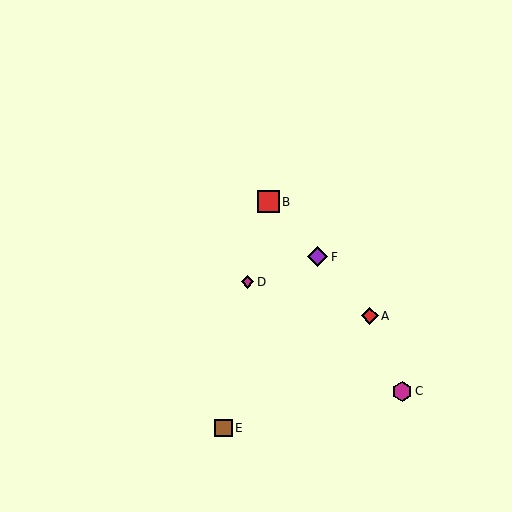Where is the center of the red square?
The center of the red square is at (268, 202).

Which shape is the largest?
The red square (labeled B) is the largest.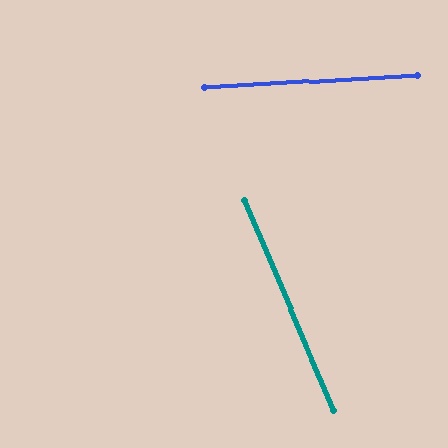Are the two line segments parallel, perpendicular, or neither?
Neither parallel nor perpendicular — they differ by about 70°.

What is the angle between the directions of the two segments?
Approximately 70 degrees.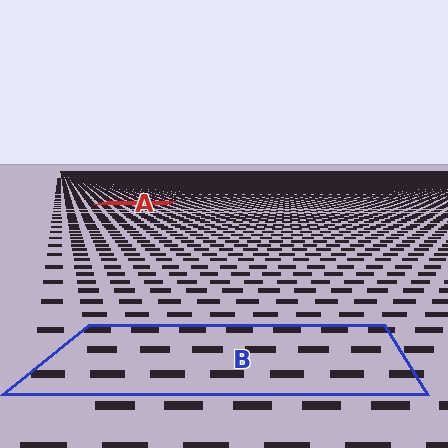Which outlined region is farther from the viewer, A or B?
Region A is farther from the viewer — the texture elements inside it appear smaller and more densely packed.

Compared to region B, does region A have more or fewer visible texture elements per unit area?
Region A has more texture elements per unit area — they are packed more densely because it is farther away.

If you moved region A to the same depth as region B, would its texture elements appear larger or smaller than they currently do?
They would appear larger. At a closer depth, the same texture elements are projected at a bigger on-screen size.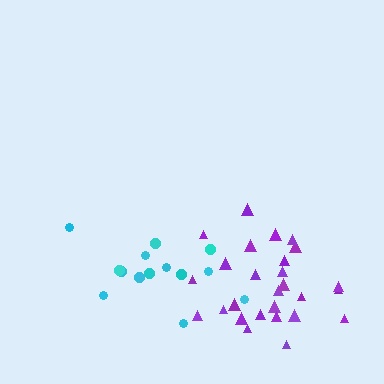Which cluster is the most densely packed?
Purple.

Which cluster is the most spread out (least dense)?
Cyan.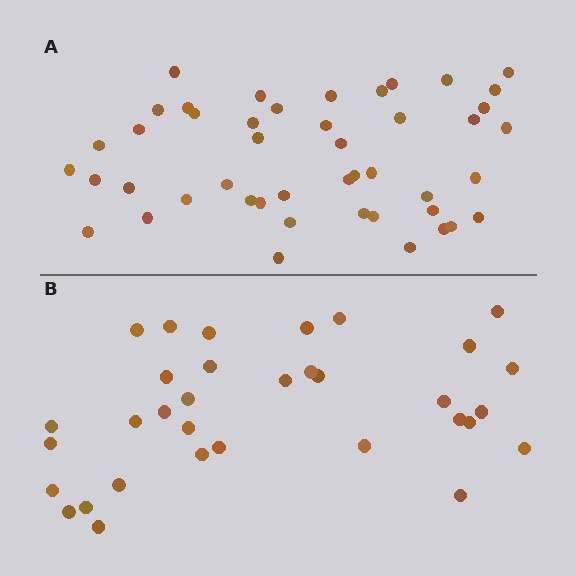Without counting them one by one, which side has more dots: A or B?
Region A (the top region) has more dots.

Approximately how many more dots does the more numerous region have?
Region A has approximately 15 more dots than region B.